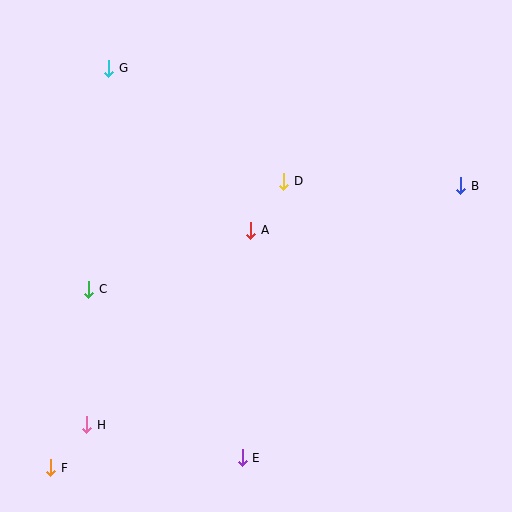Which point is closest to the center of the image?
Point A at (251, 230) is closest to the center.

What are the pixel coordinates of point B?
Point B is at (461, 186).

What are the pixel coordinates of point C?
Point C is at (89, 289).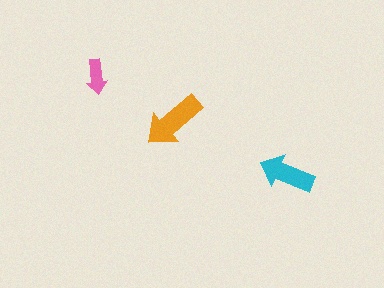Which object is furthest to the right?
The cyan arrow is rightmost.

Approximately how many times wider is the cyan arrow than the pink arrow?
About 1.5 times wider.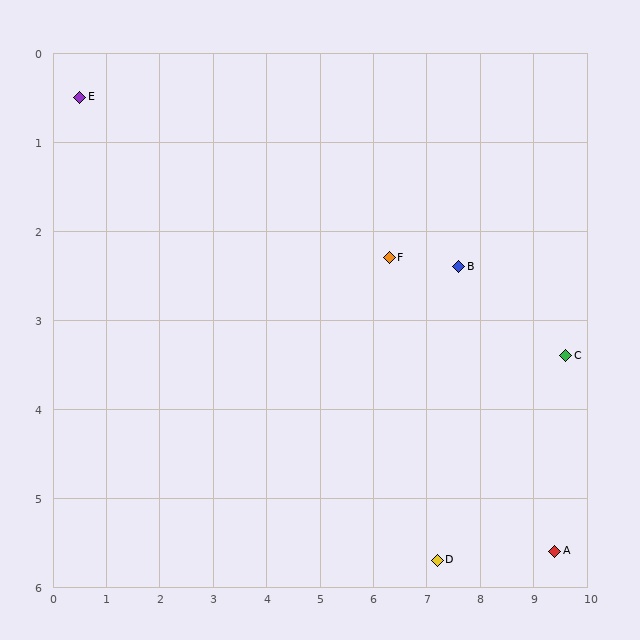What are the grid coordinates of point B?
Point B is at approximately (7.6, 2.4).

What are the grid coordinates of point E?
Point E is at approximately (0.5, 0.5).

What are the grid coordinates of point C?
Point C is at approximately (9.6, 3.4).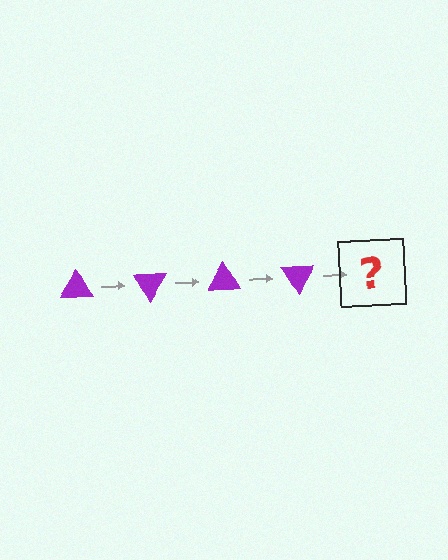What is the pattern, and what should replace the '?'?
The pattern is that the triangle rotates 60 degrees each step. The '?' should be a purple triangle rotated 240 degrees.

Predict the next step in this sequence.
The next step is a purple triangle rotated 240 degrees.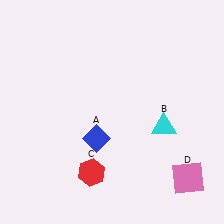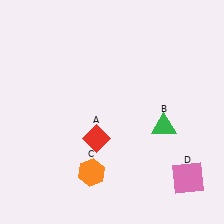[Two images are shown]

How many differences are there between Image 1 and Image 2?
There are 3 differences between the two images.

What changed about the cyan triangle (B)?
In Image 1, B is cyan. In Image 2, it changed to green.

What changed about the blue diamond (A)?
In Image 1, A is blue. In Image 2, it changed to red.